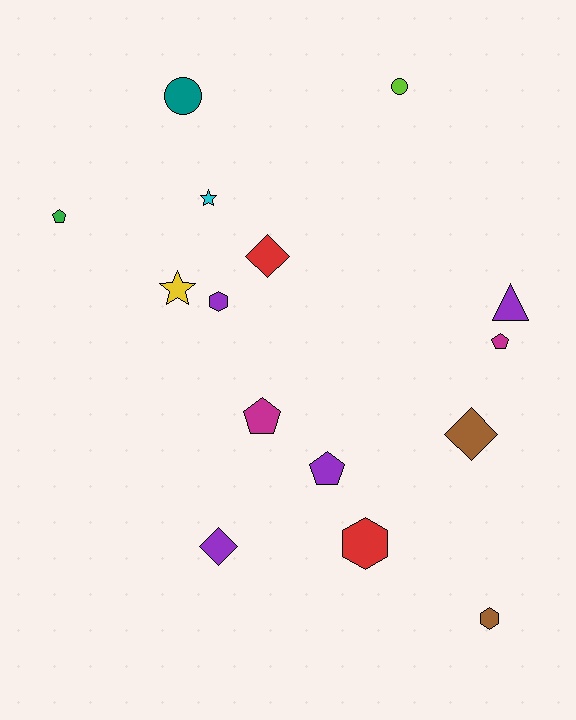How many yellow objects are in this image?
There is 1 yellow object.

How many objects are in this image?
There are 15 objects.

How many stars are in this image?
There are 2 stars.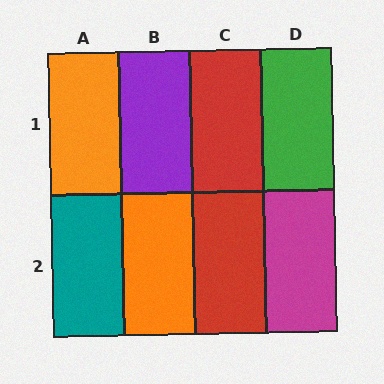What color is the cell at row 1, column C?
Red.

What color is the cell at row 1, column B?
Purple.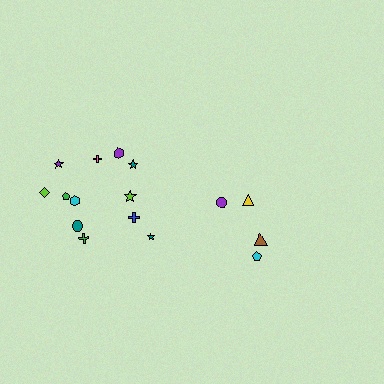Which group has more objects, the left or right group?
The left group.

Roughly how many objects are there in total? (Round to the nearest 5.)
Roughly 15 objects in total.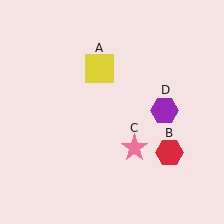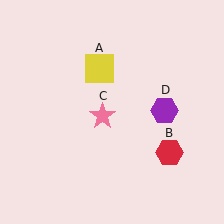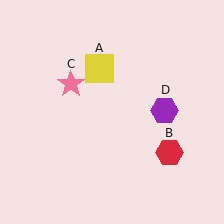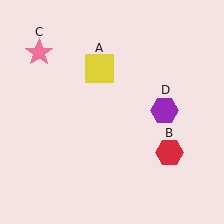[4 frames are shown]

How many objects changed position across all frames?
1 object changed position: pink star (object C).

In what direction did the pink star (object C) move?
The pink star (object C) moved up and to the left.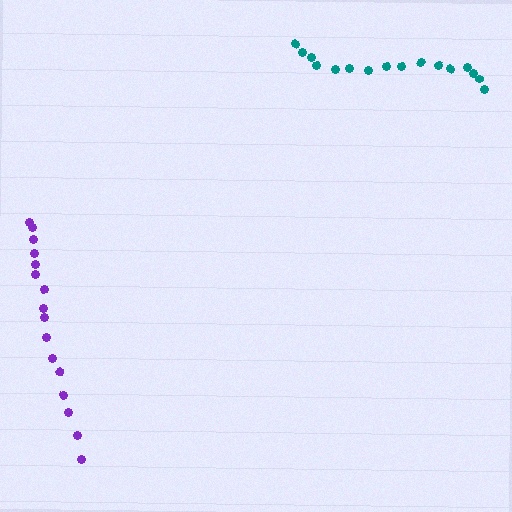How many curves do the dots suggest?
There are 2 distinct paths.